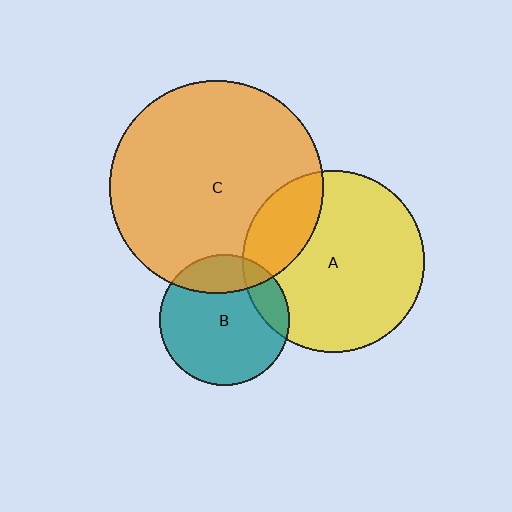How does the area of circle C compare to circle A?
Approximately 1.4 times.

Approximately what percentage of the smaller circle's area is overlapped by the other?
Approximately 15%.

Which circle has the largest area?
Circle C (orange).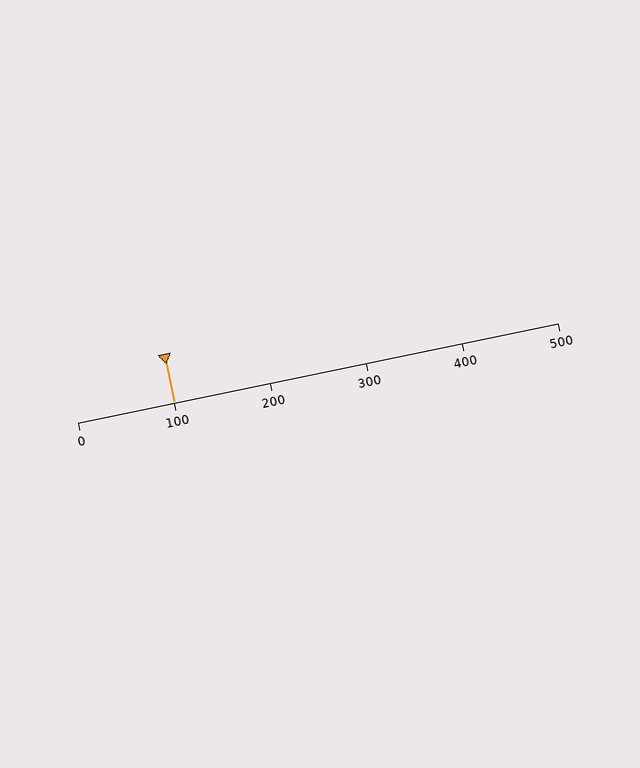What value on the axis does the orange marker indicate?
The marker indicates approximately 100.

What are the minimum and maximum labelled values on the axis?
The axis runs from 0 to 500.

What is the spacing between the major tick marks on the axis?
The major ticks are spaced 100 apart.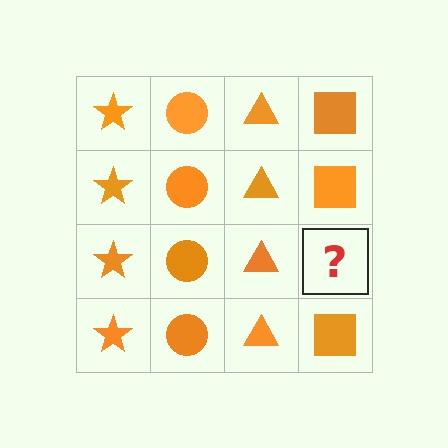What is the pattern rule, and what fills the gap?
The rule is that each column has a consistent shape. The gap should be filled with an orange square.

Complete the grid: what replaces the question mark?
The question mark should be replaced with an orange square.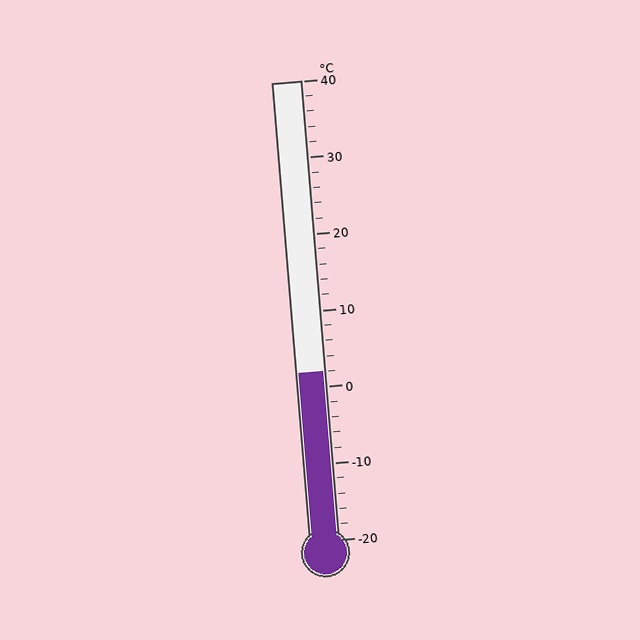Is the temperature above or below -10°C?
The temperature is above -10°C.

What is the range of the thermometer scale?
The thermometer scale ranges from -20°C to 40°C.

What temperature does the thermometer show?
The thermometer shows approximately 2°C.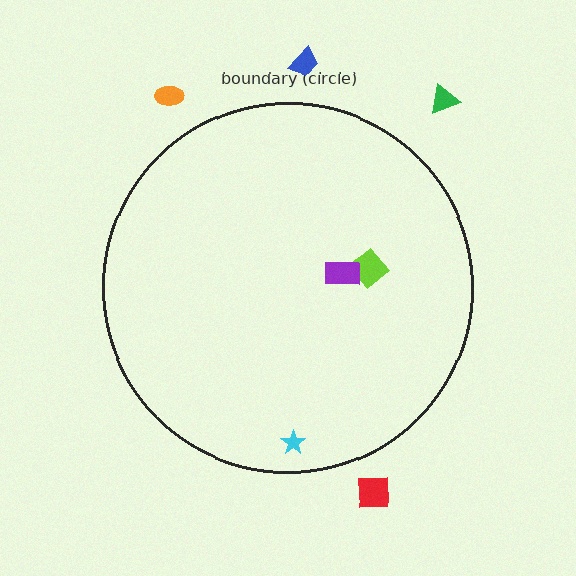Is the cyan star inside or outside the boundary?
Inside.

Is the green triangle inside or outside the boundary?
Outside.